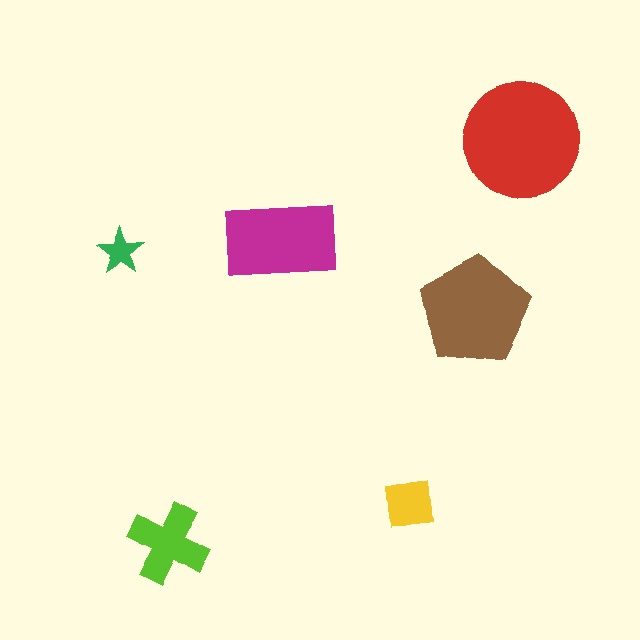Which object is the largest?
The red circle.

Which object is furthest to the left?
The green star is leftmost.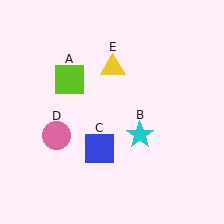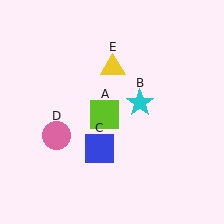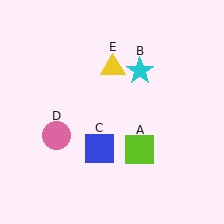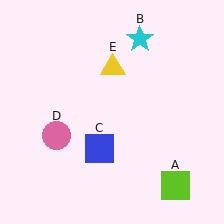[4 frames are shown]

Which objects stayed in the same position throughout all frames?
Blue square (object C) and pink circle (object D) and yellow triangle (object E) remained stationary.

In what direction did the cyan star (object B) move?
The cyan star (object B) moved up.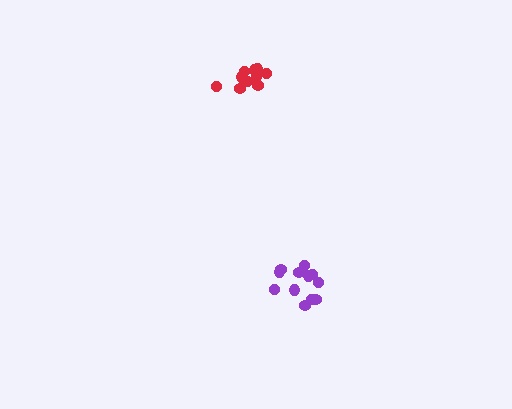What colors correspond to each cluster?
The clusters are colored: purple, red.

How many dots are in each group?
Group 1: 12 dots, Group 2: 11 dots (23 total).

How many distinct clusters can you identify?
There are 2 distinct clusters.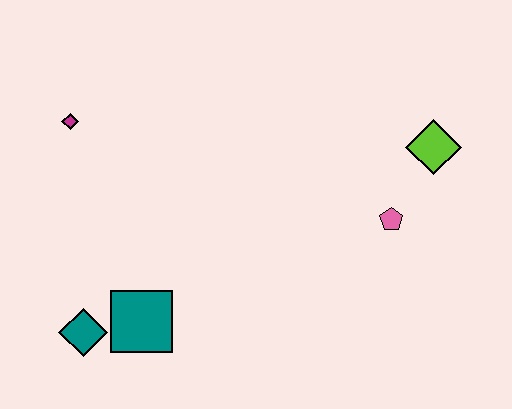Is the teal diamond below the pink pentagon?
Yes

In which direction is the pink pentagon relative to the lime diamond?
The pink pentagon is below the lime diamond.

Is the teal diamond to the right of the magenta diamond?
Yes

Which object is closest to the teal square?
The teal diamond is closest to the teal square.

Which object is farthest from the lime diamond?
The teal diamond is farthest from the lime diamond.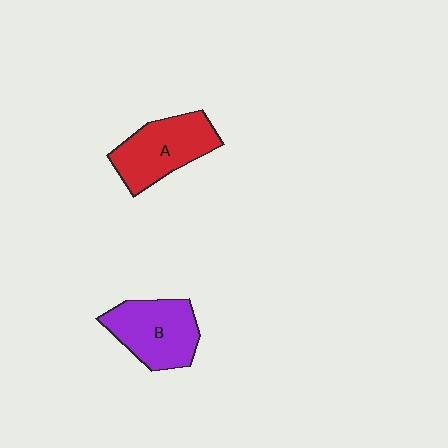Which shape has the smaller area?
Shape B (purple).